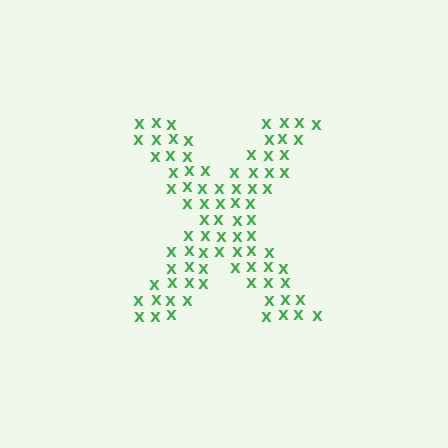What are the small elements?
The small elements are letter X's.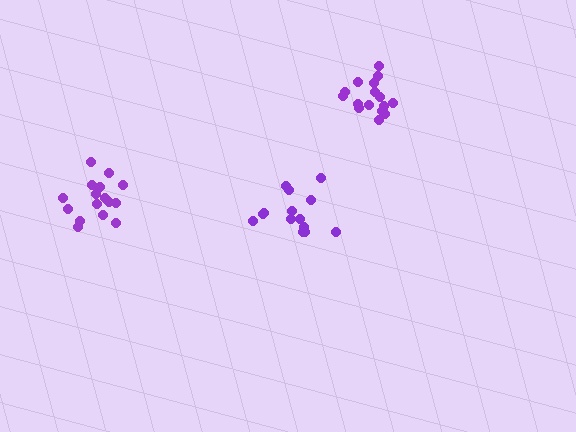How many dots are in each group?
Group 1: 17 dots, Group 2: 14 dots, Group 3: 16 dots (47 total).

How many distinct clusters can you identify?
There are 3 distinct clusters.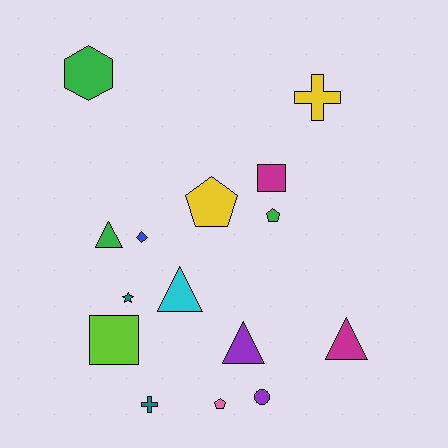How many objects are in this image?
There are 15 objects.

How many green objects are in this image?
There are 3 green objects.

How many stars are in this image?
There is 1 star.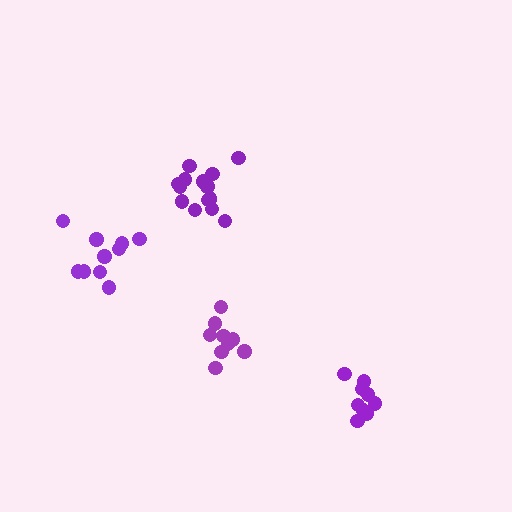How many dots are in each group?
Group 1: 9 dots, Group 2: 15 dots, Group 3: 9 dots, Group 4: 10 dots (43 total).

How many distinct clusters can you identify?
There are 4 distinct clusters.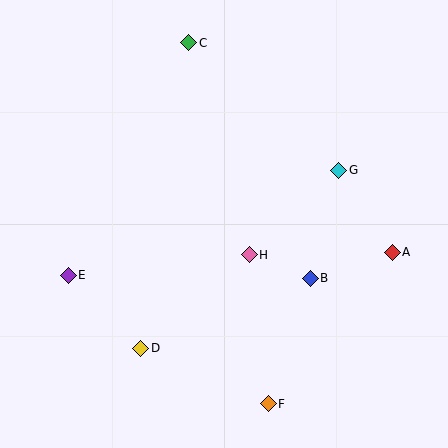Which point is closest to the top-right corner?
Point G is closest to the top-right corner.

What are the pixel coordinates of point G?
Point G is at (339, 170).